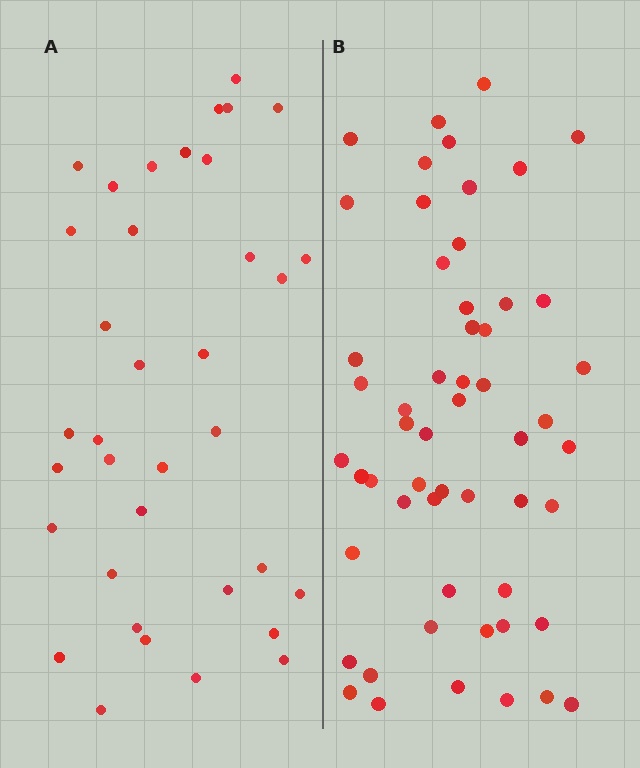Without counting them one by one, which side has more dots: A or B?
Region B (the right region) has more dots.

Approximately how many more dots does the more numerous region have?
Region B has approximately 20 more dots than region A.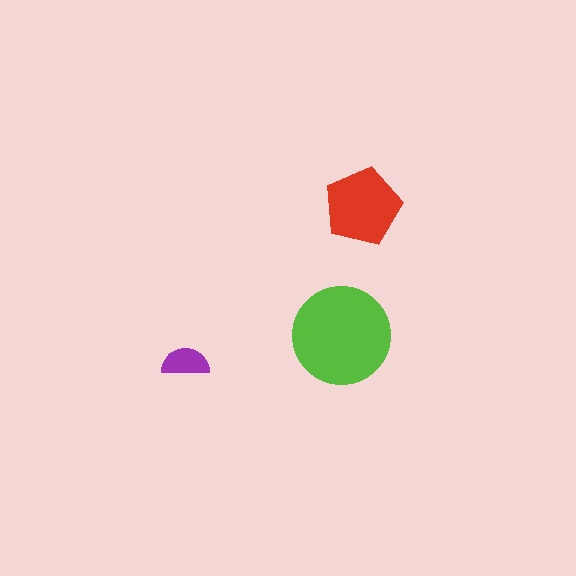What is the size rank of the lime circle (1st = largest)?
1st.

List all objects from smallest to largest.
The purple semicircle, the red pentagon, the lime circle.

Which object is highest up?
The red pentagon is topmost.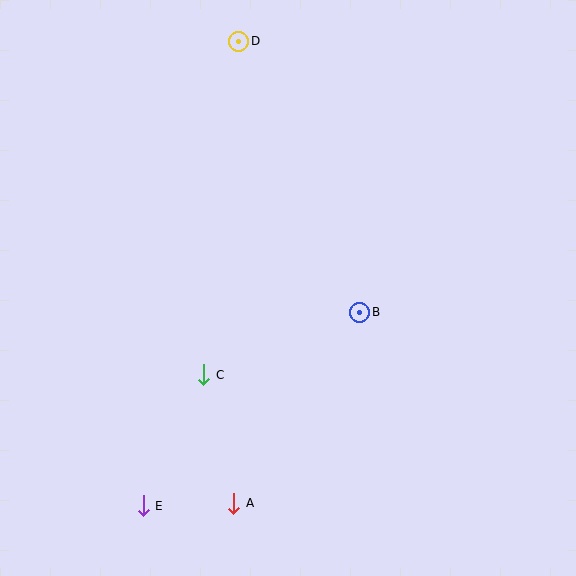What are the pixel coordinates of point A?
Point A is at (234, 503).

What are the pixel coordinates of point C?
Point C is at (204, 375).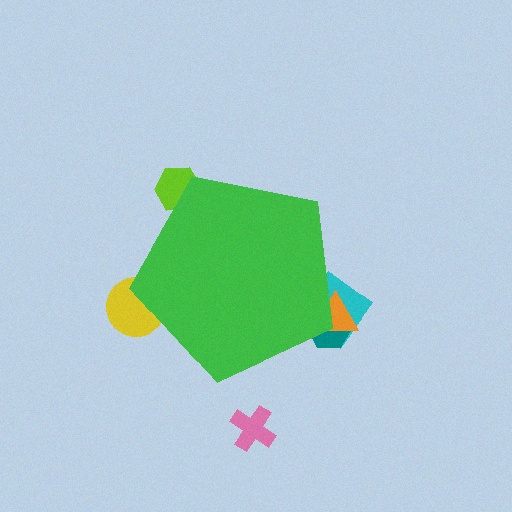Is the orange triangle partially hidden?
Yes, the orange triangle is partially hidden behind the green pentagon.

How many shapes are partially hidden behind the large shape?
5 shapes are partially hidden.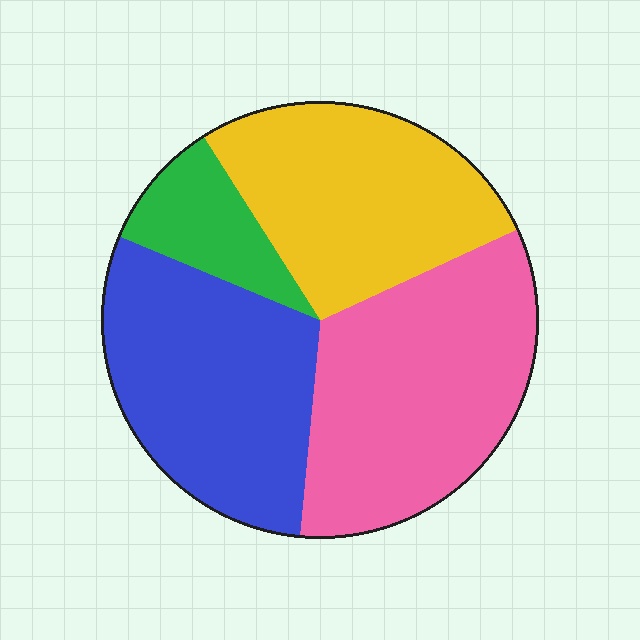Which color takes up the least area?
Green, at roughly 10%.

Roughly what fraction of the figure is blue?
Blue covers roughly 30% of the figure.